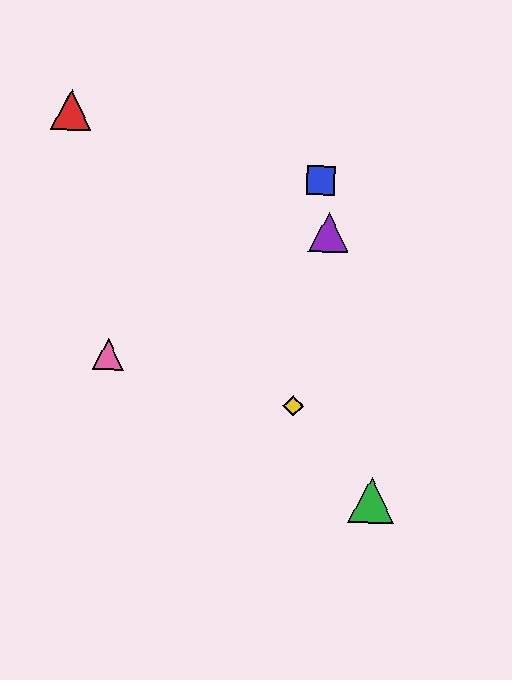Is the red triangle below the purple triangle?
No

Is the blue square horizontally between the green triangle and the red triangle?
Yes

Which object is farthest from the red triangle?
The green triangle is farthest from the red triangle.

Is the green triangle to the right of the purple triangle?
Yes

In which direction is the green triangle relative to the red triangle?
The green triangle is below the red triangle.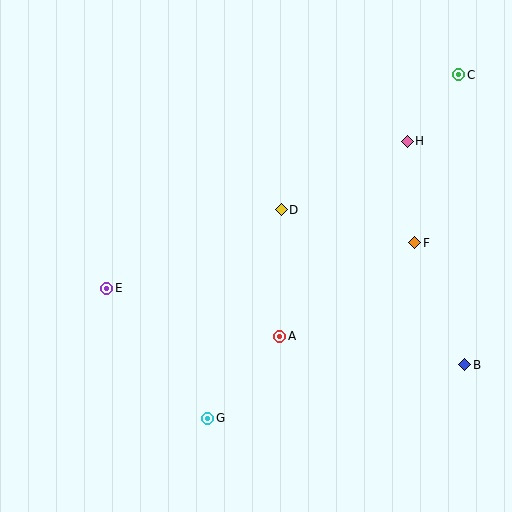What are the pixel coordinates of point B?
Point B is at (465, 365).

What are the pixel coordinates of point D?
Point D is at (281, 210).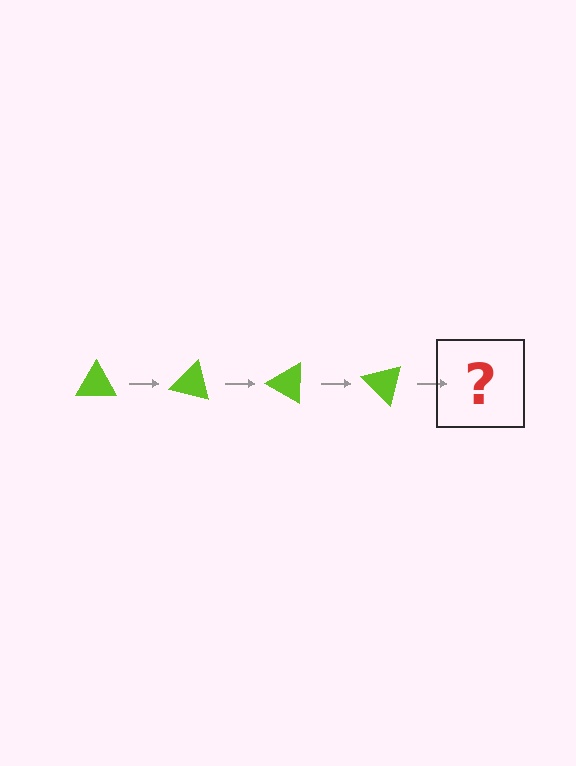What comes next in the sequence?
The next element should be a lime triangle rotated 60 degrees.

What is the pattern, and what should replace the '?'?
The pattern is that the triangle rotates 15 degrees each step. The '?' should be a lime triangle rotated 60 degrees.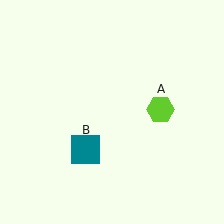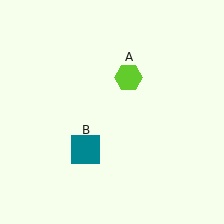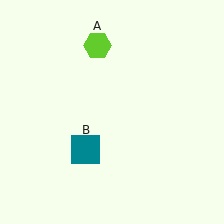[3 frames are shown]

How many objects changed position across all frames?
1 object changed position: lime hexagon (object A).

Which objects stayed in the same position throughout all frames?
Teal square (object B) remained stationary.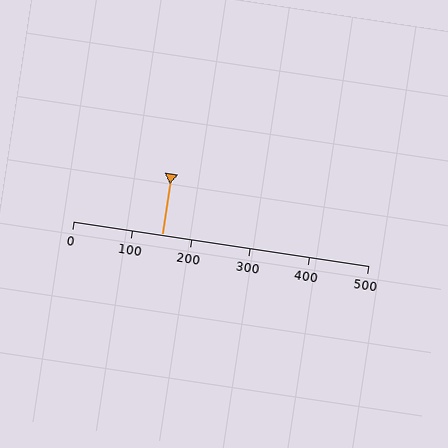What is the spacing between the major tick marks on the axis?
The major ticks are spaced 100 apart.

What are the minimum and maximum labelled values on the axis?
The axis runs from 0 to 500.